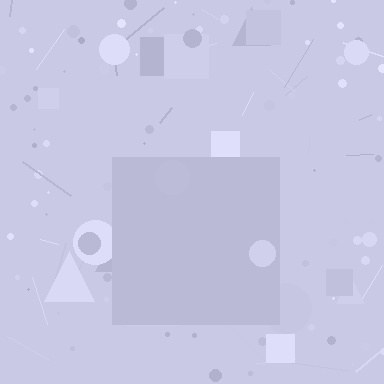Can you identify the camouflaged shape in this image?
The camouflaged shape is a square.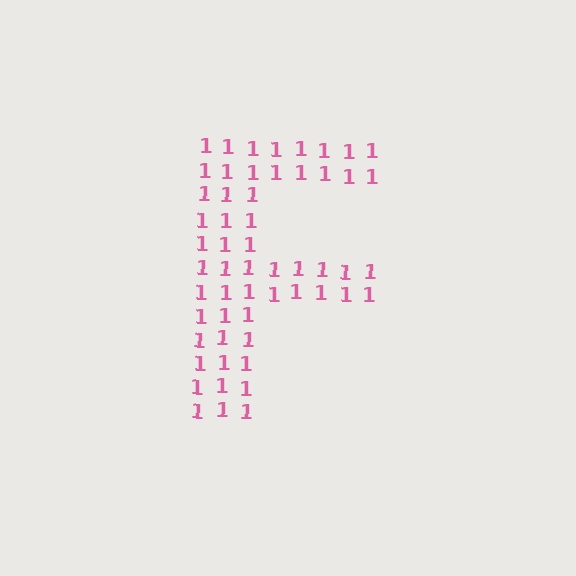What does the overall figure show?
The overall figure shows the letter F.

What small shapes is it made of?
It is made of small digit 1's.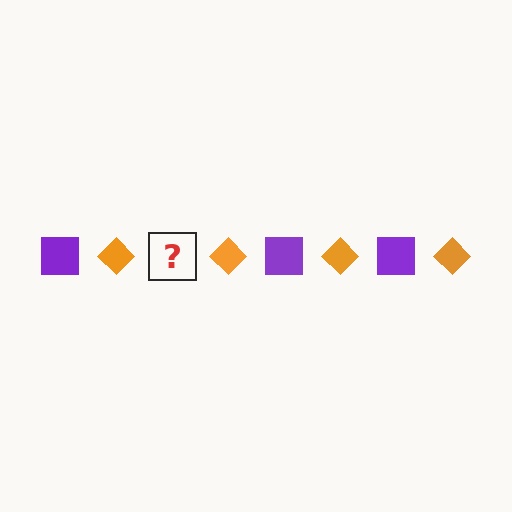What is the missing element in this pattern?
The missing element is a purple square.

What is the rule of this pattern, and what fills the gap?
The rule is that the pattern alternates between purple square and orange diamond. The gap should be filled with a purple square.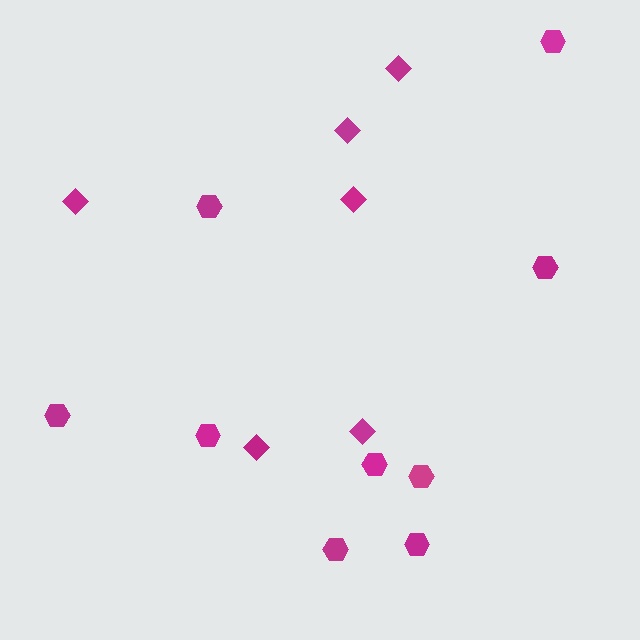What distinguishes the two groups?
There are 2 groups: one group of hexagons (9) and one group of diamonds (6).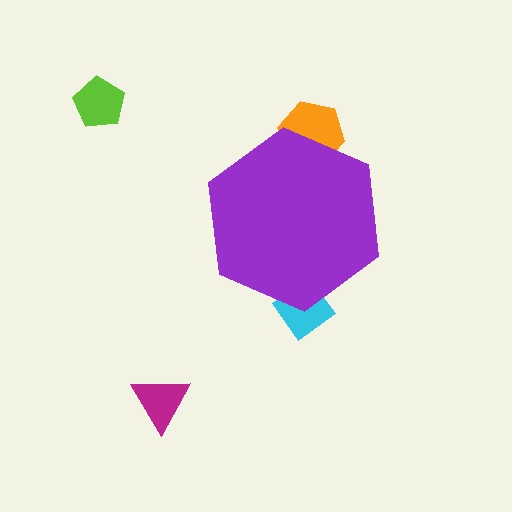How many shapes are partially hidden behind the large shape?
2 shapes are partially hidden.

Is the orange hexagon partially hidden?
Yes, the orange hexagon is partially hidden behind the purple hexagon.